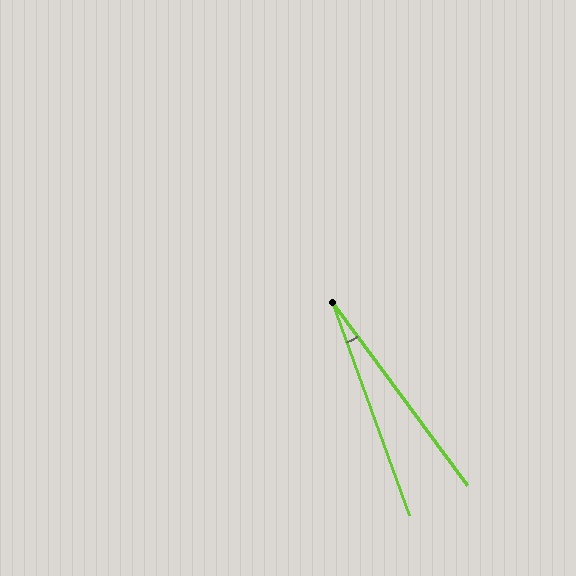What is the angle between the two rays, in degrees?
Approximately 17 degrees.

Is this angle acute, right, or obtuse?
It is acute.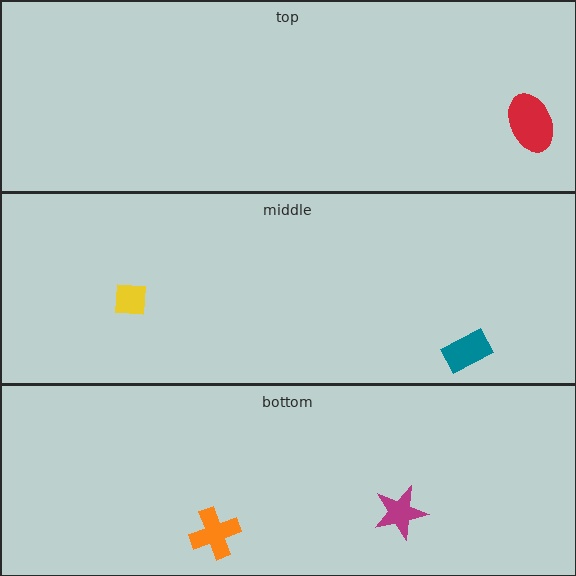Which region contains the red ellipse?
The top region.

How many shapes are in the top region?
1.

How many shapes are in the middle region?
2.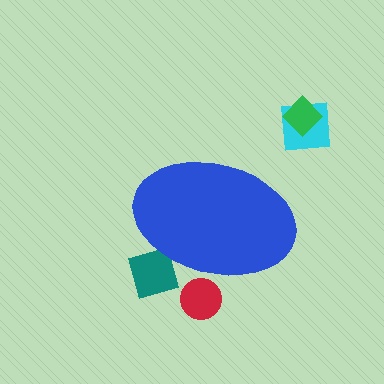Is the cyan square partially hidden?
No, the cyan square is fully visible.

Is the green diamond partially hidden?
No, the green diamond is fully visible.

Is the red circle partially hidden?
Yes, the red circle is partially hidden behind the blue ellipse.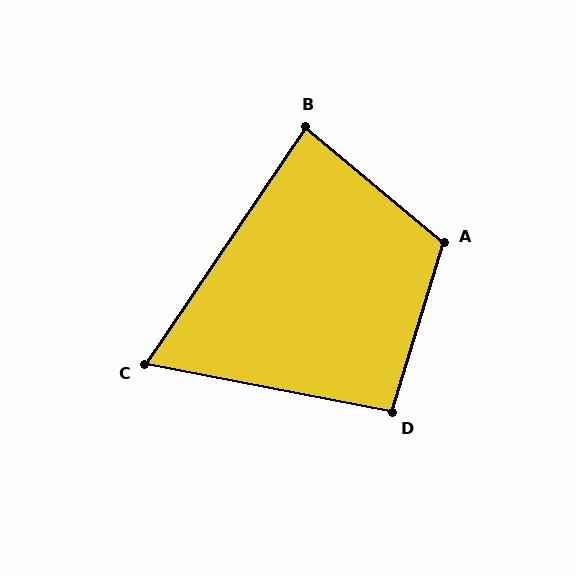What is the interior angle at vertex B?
Approximately 84 degrees (acute).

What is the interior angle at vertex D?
Approximately 96 degrees (obtuse).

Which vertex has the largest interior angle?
A, at approximately 113 degrees.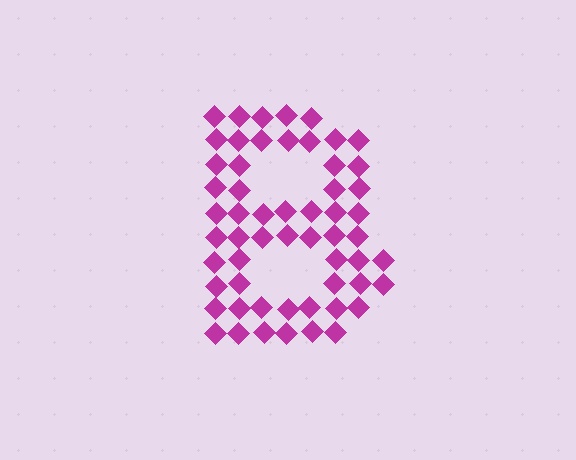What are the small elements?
The small elements are diamonds.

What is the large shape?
The large shape is the letter B.